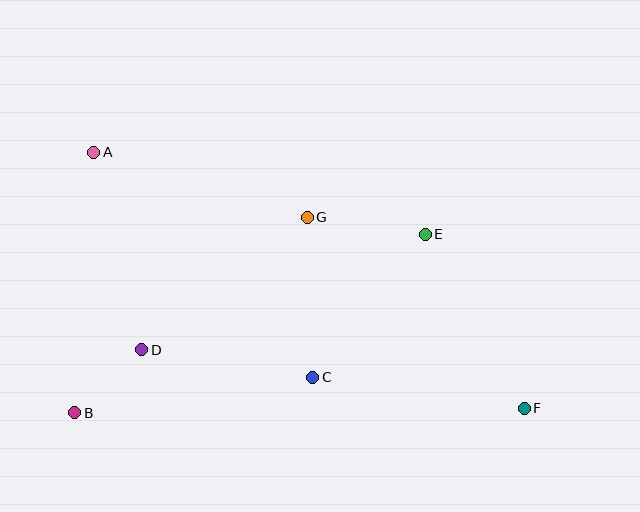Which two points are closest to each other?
Points B and D are closest to each other.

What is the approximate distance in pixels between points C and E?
The distance between C and E is approximately 182 pixels.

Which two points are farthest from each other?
Points A and F are farthest from each other.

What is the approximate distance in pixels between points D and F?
The distance between D and F is approximately 387 pixels.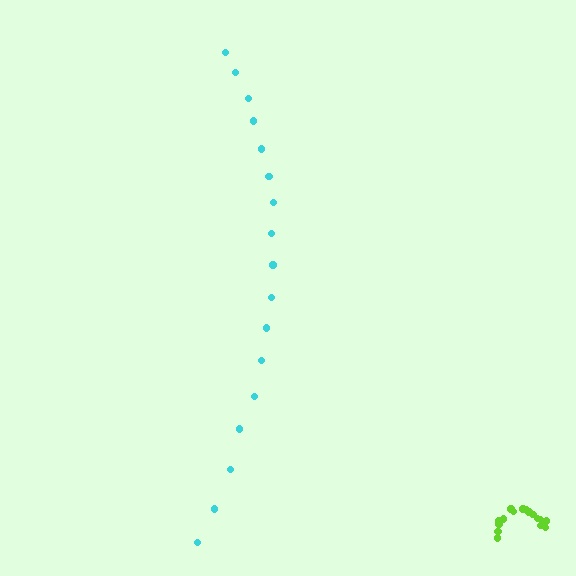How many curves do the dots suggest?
There are 2 distinct paths.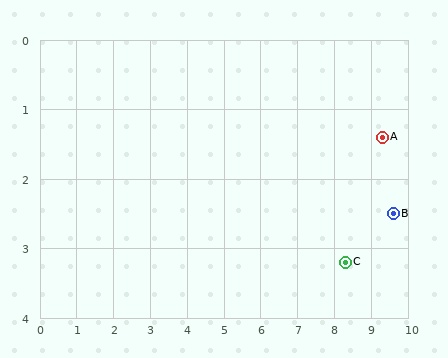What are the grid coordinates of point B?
Point B is at approximately (9.6, 2.5).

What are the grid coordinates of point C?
Point C is at approximately (8.3, 3.2).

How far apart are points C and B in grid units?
Points C and B are about 1.5 grid units apart.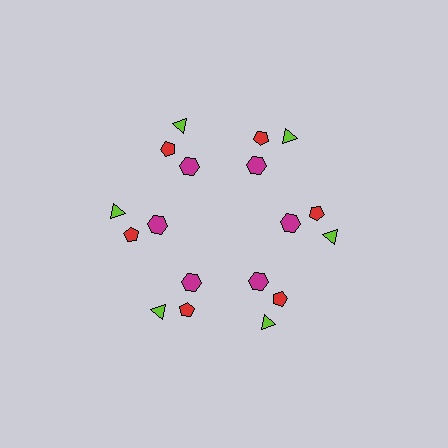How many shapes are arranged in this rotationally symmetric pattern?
There are 18 shapes, arranged in 6 groups of 3.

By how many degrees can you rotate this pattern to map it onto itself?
The pattern maps onto itself every 60 degrees of rotation.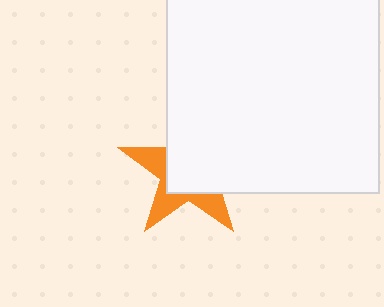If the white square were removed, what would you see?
You would see the complete orange star.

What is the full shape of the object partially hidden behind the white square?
The partially hidden object is an orange star.